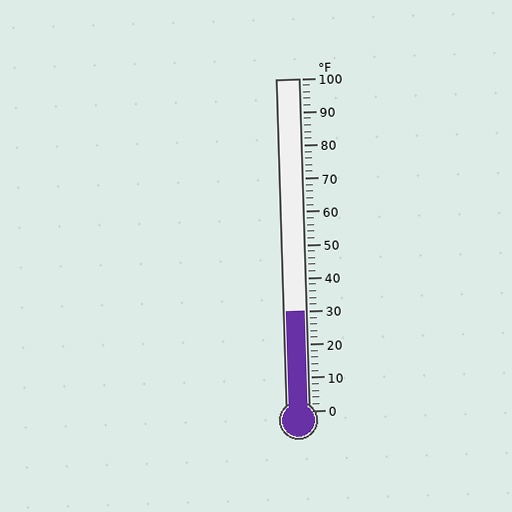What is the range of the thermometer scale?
The thermometer scale ranges from 0°F to 100°F.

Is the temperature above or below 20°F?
The temperature is above 20°F.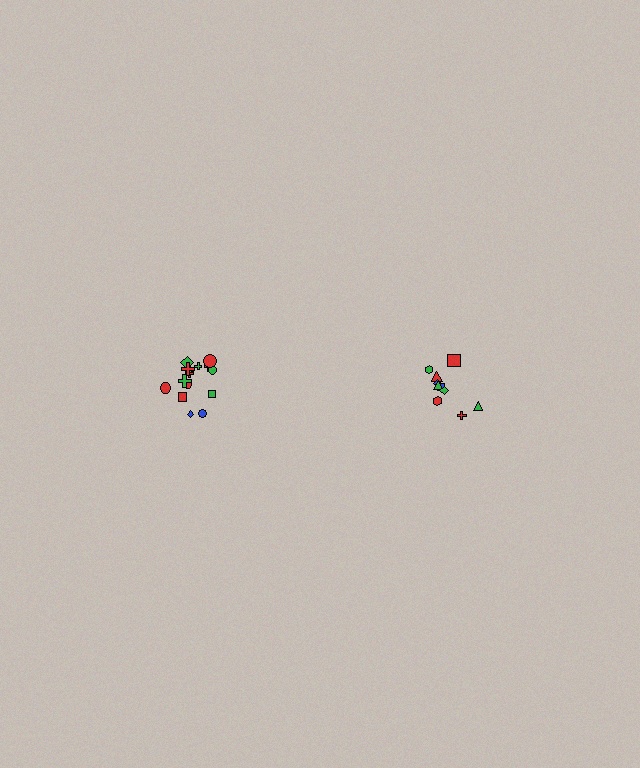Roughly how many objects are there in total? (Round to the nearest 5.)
Roughly 25 objects in total.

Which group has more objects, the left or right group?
The left group.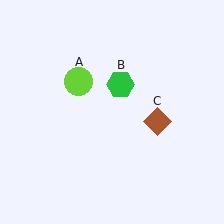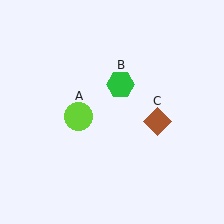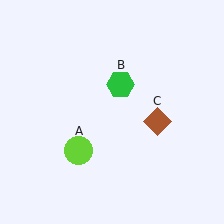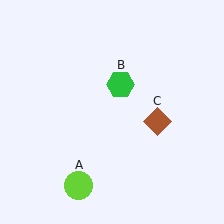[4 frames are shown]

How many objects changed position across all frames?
1 object changed position: lime circle (object A).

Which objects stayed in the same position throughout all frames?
Green hexagon (object B) and brown diamond (object C) remained stationary.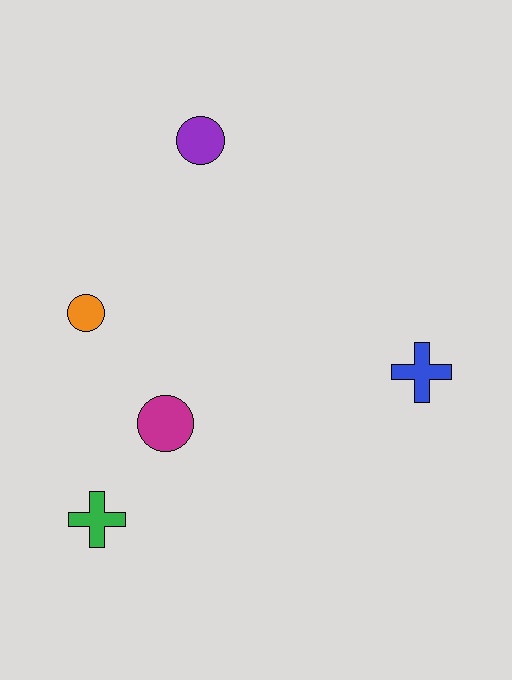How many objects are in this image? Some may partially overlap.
There are 5 objects.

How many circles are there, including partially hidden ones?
There are 3 circles.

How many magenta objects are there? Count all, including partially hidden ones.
There is 1 magenta object.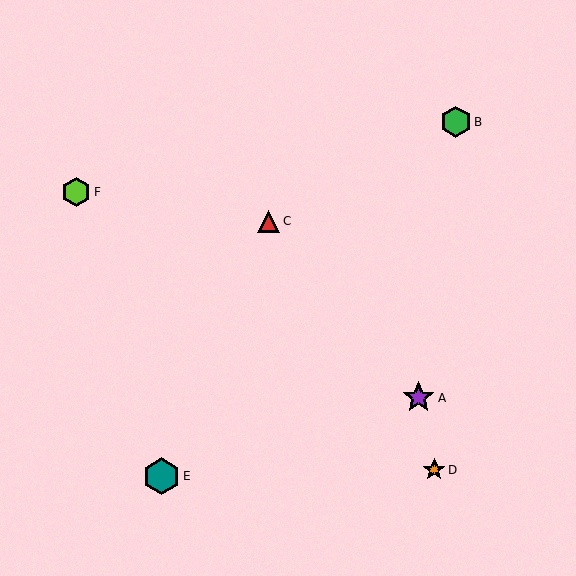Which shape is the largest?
The teal hexagon (labeled E) is the largest.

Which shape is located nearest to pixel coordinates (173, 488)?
The teal hexagon (labeled E) at (162, 476) is nearest to that location.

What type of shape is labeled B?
Shape B is a green hexagon.